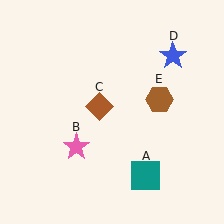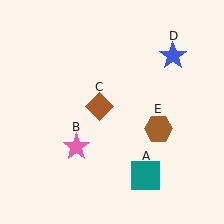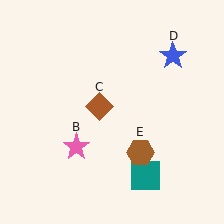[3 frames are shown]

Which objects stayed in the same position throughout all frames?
Teal square (object A) and pink star (object B) and brown diamond (object C) and blue star (object D) remained stationary.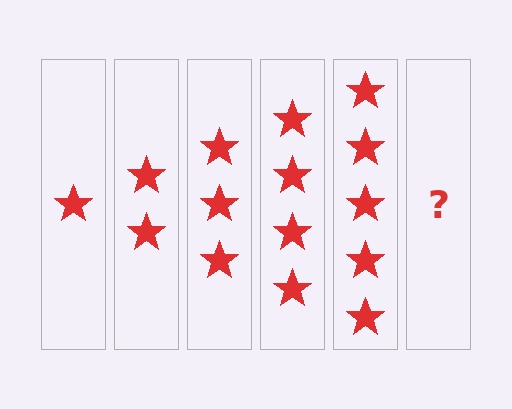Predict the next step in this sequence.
The next step is 6 stars.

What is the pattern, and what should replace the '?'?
The pattern is that each step adds one more star. The '?' should be 6 stars.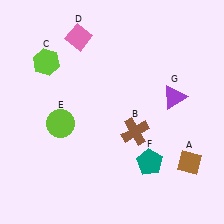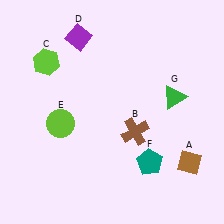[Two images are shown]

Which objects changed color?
D changed from pink to purple. G changed from purple to green.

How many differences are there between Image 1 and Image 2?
There are 2 differences between the two images.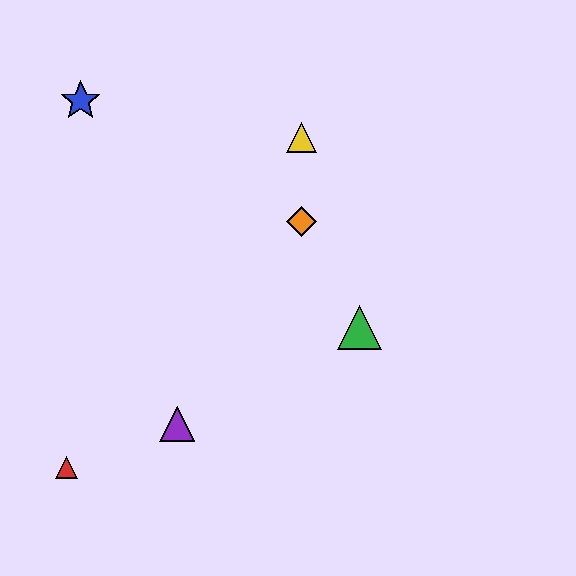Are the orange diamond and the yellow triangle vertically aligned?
Yes, both are at x≈302.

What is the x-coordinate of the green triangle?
The green triangle is at x≈359.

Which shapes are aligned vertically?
The yellow triangle, the orange diamond are aligned vertically.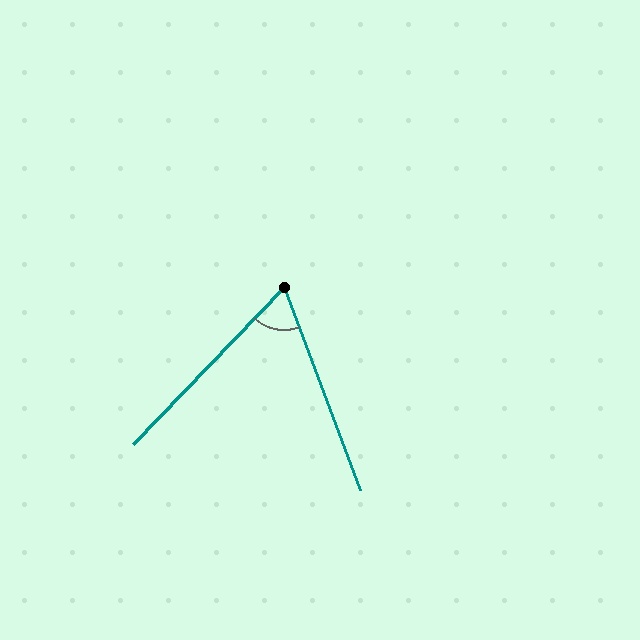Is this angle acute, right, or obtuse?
It is acute.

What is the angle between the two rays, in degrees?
Approximately 64 degrees.